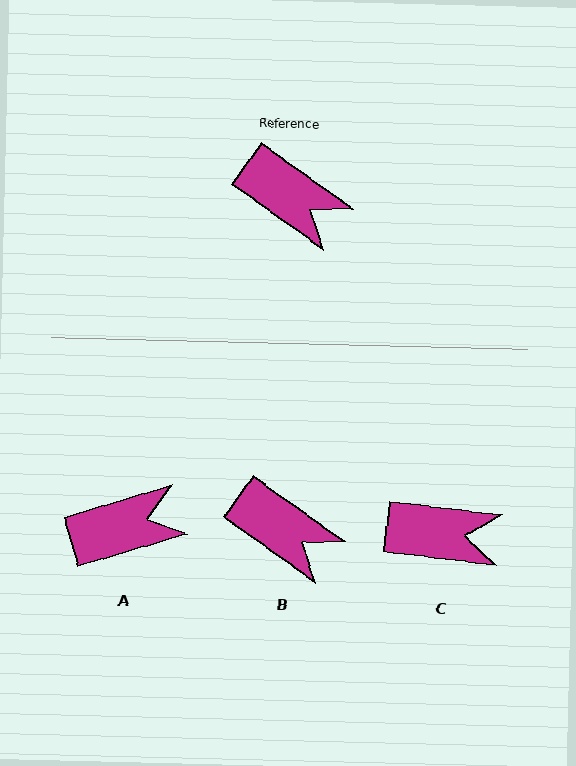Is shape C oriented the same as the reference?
No, it is off by about 29 degrees.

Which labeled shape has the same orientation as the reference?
B.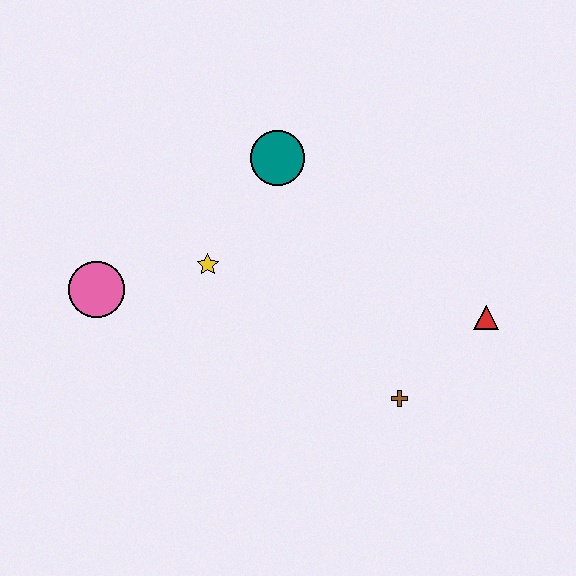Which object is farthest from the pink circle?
The red triangle is farthest from the pink circle.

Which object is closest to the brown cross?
The red triangle is closest to the brown cross.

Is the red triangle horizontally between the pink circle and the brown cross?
No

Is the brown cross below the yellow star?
Yes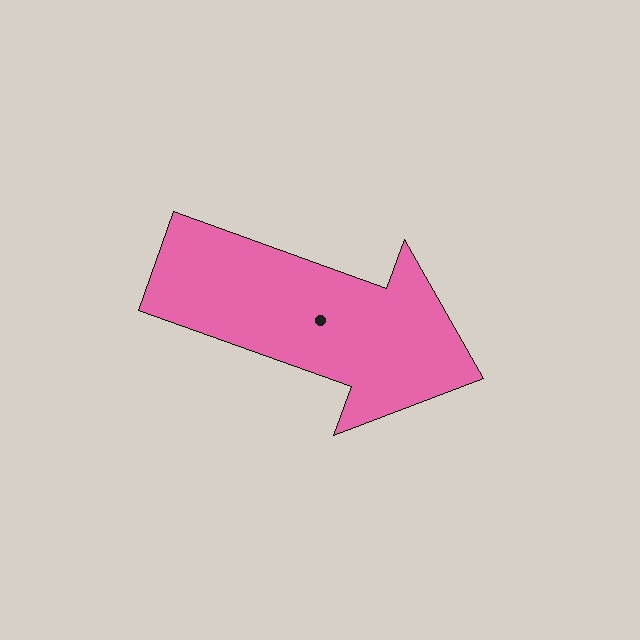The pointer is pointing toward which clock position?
Roughly 4 o'clock.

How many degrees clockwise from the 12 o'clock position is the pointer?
Approximately 110 degrees.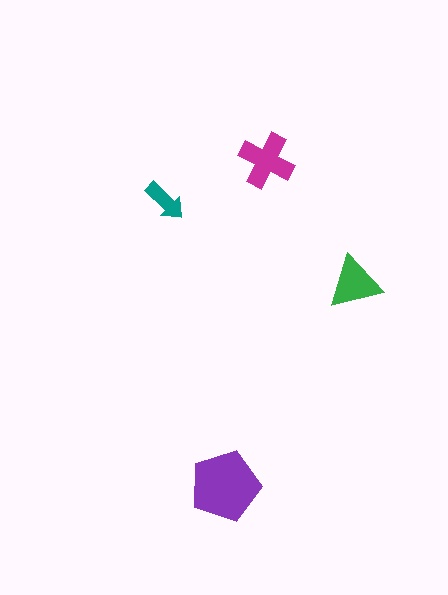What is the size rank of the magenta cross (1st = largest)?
2nd.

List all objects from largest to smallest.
The purple pentagon, the magenta cross, the green triangle, the teal arrow.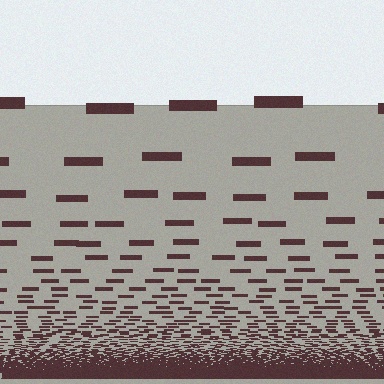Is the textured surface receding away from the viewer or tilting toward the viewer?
The surface appears to tilt toward the viewer. Texture elements get larger and sparser toward the top.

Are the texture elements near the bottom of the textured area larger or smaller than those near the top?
Smaller. The gradient is inverted — elements near the bottom are smaller and denser.